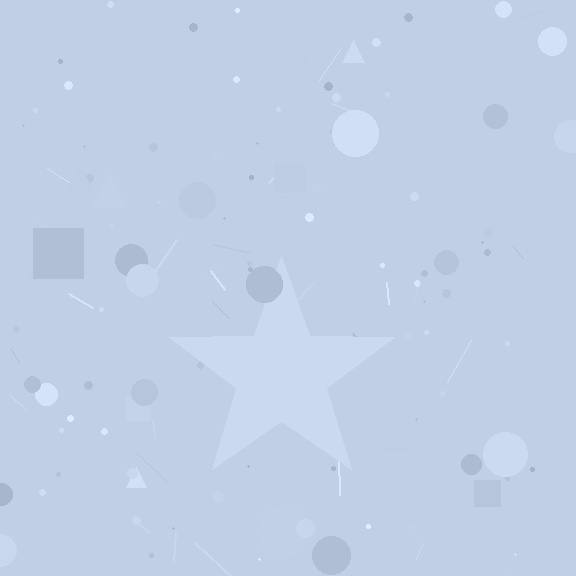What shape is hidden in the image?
A star is hidden in the image.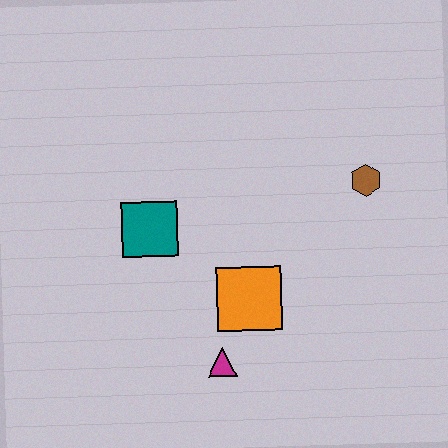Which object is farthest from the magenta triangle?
The brown hexagon is farthest from the magenta triangle.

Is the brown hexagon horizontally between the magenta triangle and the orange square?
No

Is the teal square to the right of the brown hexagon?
No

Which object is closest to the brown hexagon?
The orange square is closest to the brown hexagon.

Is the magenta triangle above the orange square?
No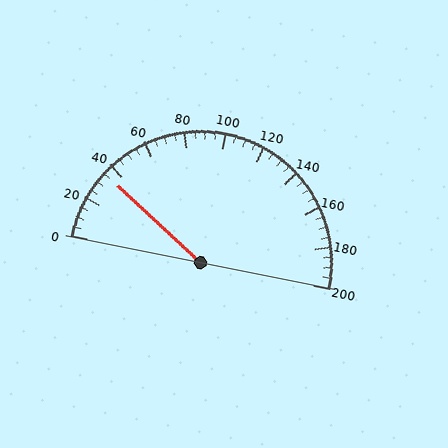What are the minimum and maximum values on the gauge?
The gauge ranges from 0 to 200.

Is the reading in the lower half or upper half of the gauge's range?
The reading is in the lower half of the range (0 to 200).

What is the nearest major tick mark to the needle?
The nearest major tick mark is 40.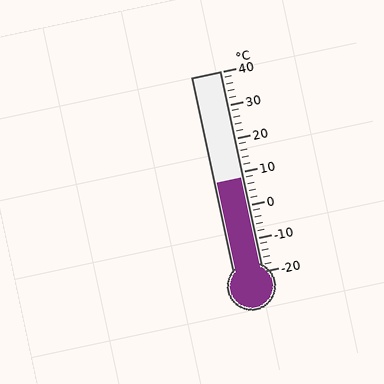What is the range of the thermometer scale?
The thermometer scale ranges from -20°C to 40°C.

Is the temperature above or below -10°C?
The temperature is above -10°C.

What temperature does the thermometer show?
The thermometer shows approximately 8°C.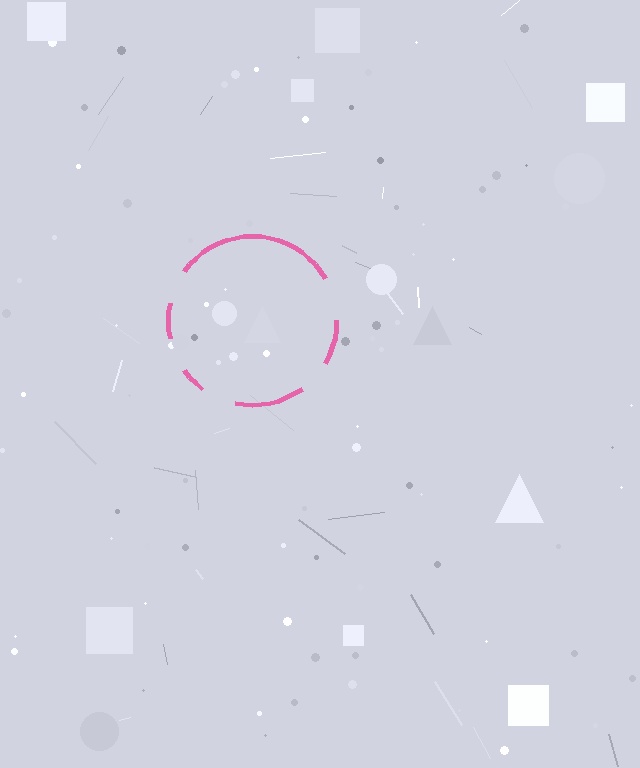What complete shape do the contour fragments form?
The contour fragments form a circle.